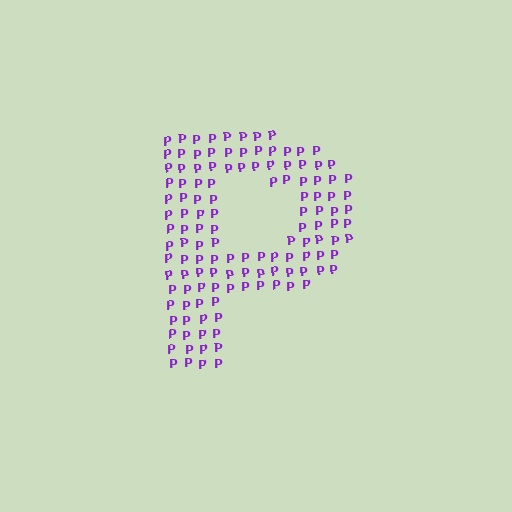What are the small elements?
The small elements are letter P's.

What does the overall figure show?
The overall figure shows the letter P.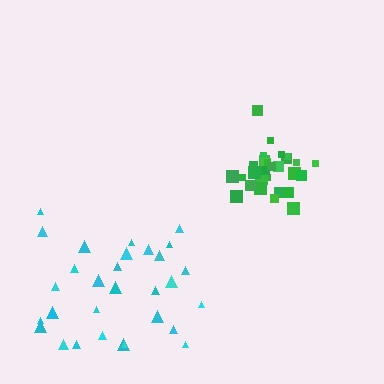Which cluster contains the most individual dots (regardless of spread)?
Green (31).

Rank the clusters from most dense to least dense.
green, cyan.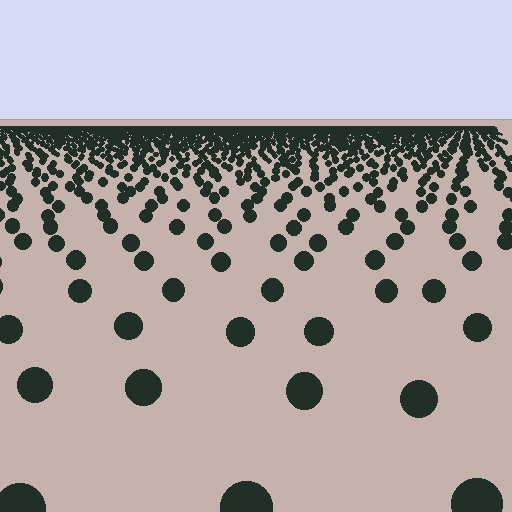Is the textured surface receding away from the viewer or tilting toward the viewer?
The surface is receding away from the viewer. Texture elements get smaller and denser toward the top.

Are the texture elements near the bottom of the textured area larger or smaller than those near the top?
Larger. Near the bottom, elements are closer to the viewer and appear at a bigger on-screen size.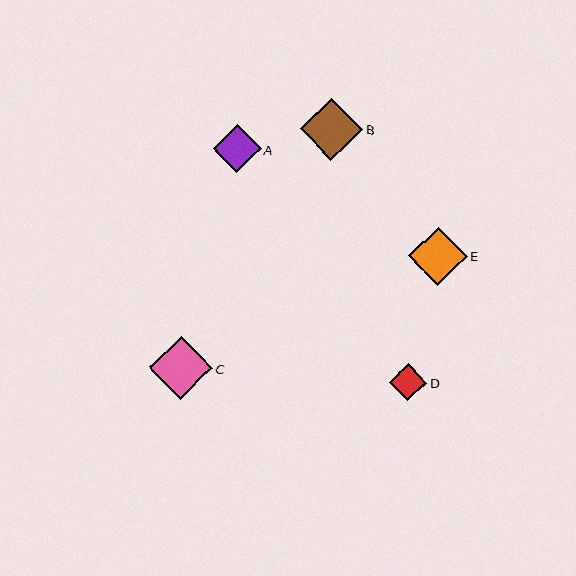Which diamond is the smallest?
Diamond D is the smallest with a size of approximately 37 pixels.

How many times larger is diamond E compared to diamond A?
Diamond E is approximately 1.2 times the size of diamond A.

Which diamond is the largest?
Diamond C is the largest with a size of approximately 63 pixels.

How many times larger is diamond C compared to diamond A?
Diamond C is approximately 1.3 times the size of diamond A.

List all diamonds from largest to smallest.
From largest to smallest: C, B, E, A, D.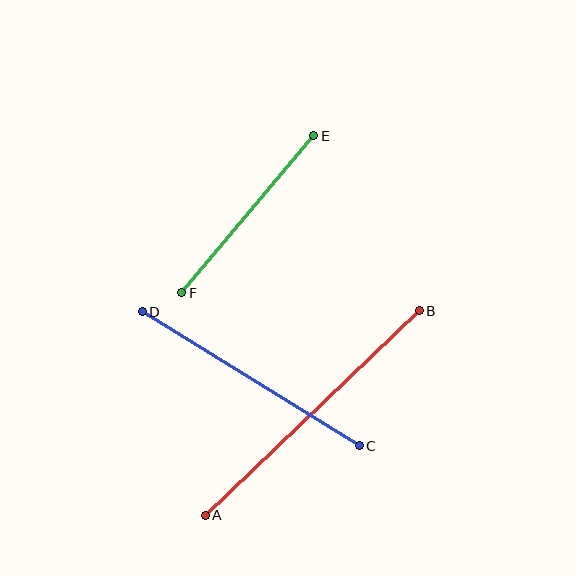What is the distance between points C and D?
The distance is approximately 255 pixels.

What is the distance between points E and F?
The distance is approximately 205 pixels.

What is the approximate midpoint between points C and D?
The midpoint is at approximately (251, 379) pixels.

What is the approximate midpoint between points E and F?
The midpoint is at approximately (248, 214) pixels.